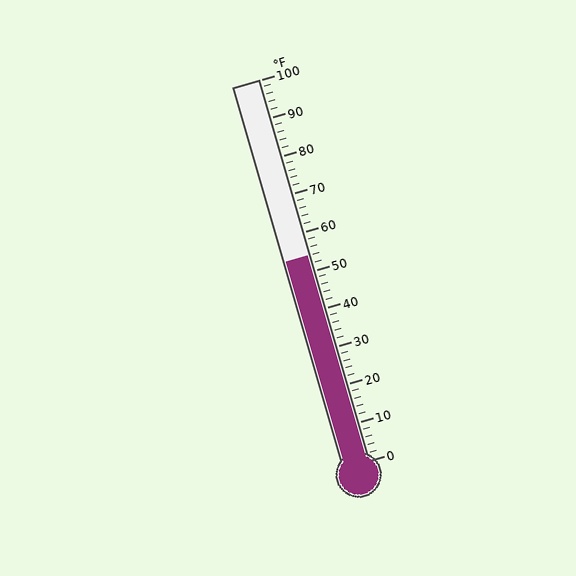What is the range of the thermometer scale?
The thermometer scale ranges from 0°F to 100°F.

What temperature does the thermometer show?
The thermometer shows approximately 54°F.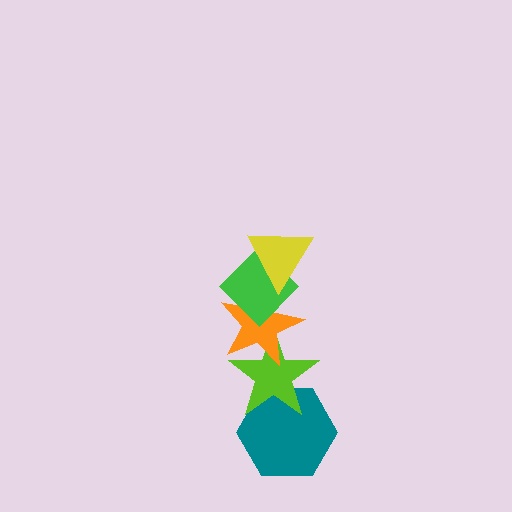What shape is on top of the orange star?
The green diamond is on top of the orange star.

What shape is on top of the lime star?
The orange star is on top of the lime star.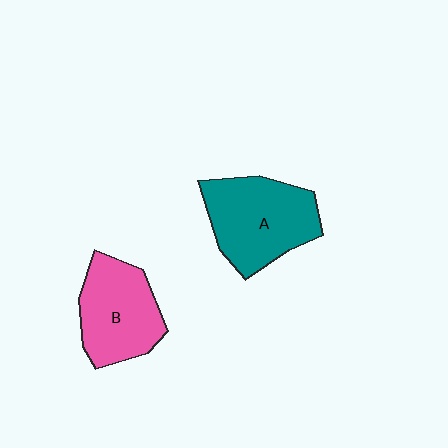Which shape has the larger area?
Shape A (teal).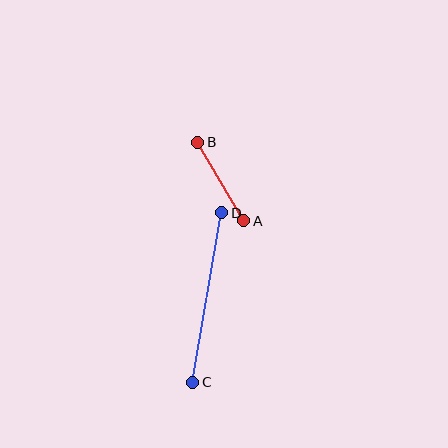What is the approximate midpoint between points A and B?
The midpoint is at approximately (221, 182) pixels.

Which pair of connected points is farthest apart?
Points C and D are farthest apart.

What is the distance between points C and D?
The distance is approximately 172 pixels.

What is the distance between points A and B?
The distance is approximately 91 pixels.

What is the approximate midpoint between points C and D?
The midpoint is at approximately (207, 297) pixels.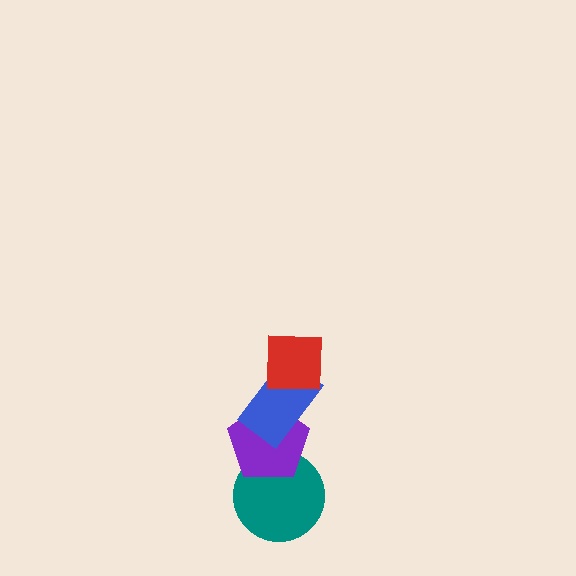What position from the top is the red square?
The red square is 1st from the top.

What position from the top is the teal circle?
The teal circle is 4th from the top.